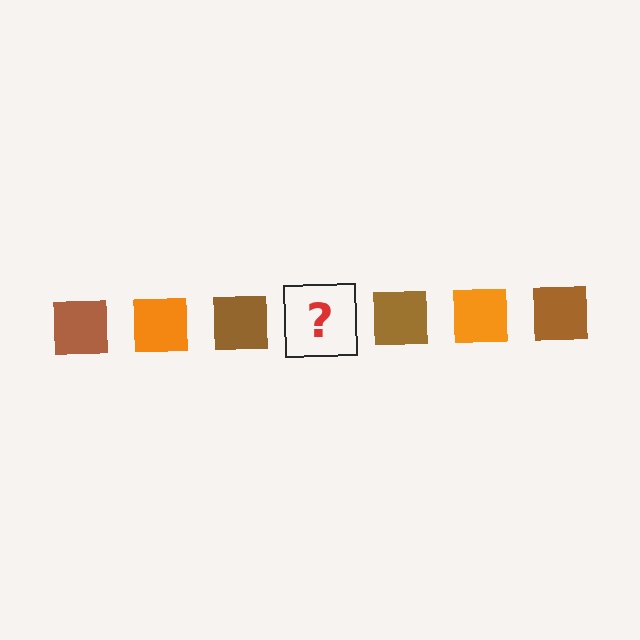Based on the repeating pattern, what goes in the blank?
The blank should be an orange square.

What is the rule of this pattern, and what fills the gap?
The rule is that the pattern cycles through brown, orange squares. The gap should be filled with an orange square.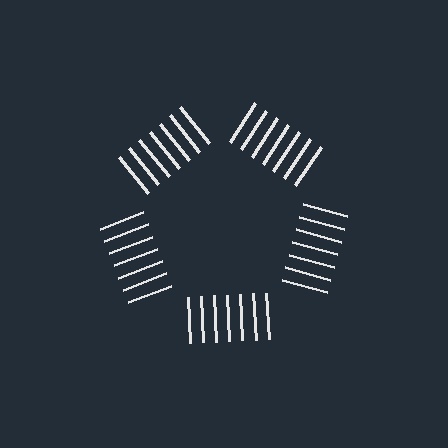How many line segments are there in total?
35 — 7 along each of the 5 edges.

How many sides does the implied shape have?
5 sides — the line-ends trace a pentagon.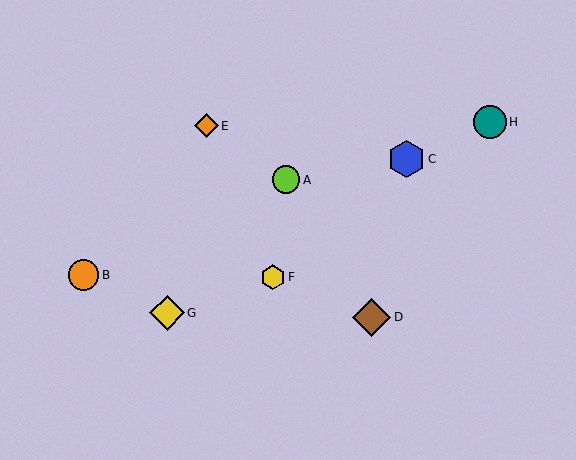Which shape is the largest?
The brown diamond (labeled D) is the largest.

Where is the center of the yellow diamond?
The center of the yellow diamond is at (167, 313).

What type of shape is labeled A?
Shape A is a lime circle.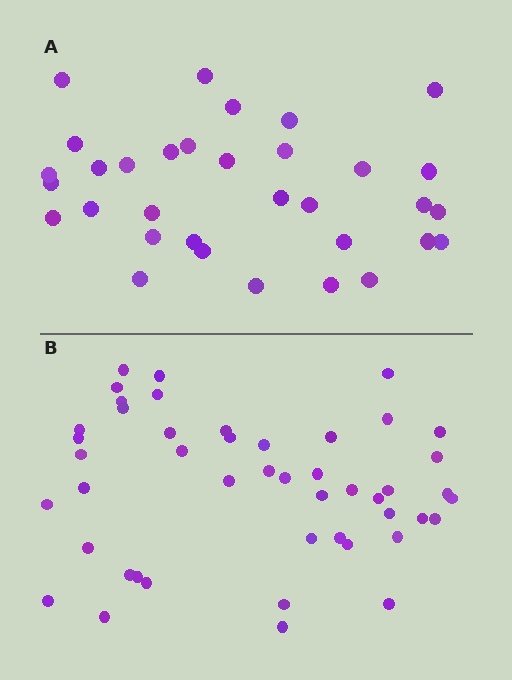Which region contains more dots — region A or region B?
Region B (the bottom region) has more dots.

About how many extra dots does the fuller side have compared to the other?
Region B has approximately 15 more dots than region A.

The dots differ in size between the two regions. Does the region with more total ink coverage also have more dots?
No. Region A has more total ink coverage because its dots are larger, but region B actually contains more individual dots. Total area can be misleading — the number of items is what matters here.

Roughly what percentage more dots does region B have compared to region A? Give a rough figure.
About 40% more.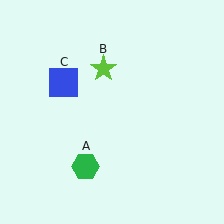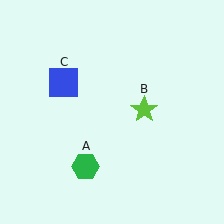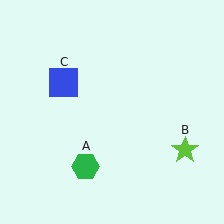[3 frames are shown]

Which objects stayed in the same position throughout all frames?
Green hexagon (object A) and blue square (object C) remained stationary.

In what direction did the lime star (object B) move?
The lime star (object B) moved down and to the right.